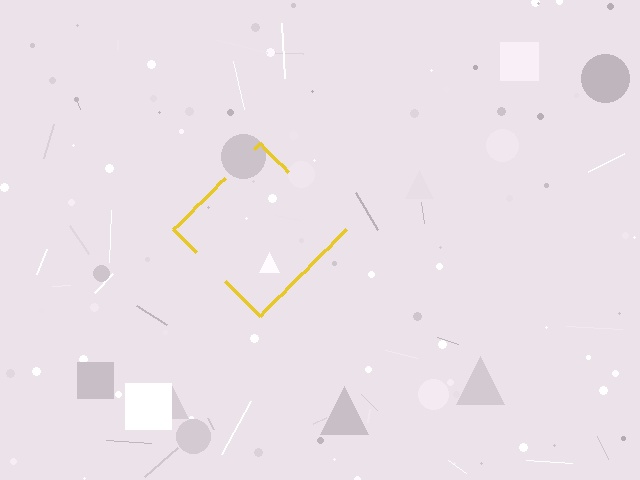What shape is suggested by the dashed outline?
The dashed outline suggests a diamond.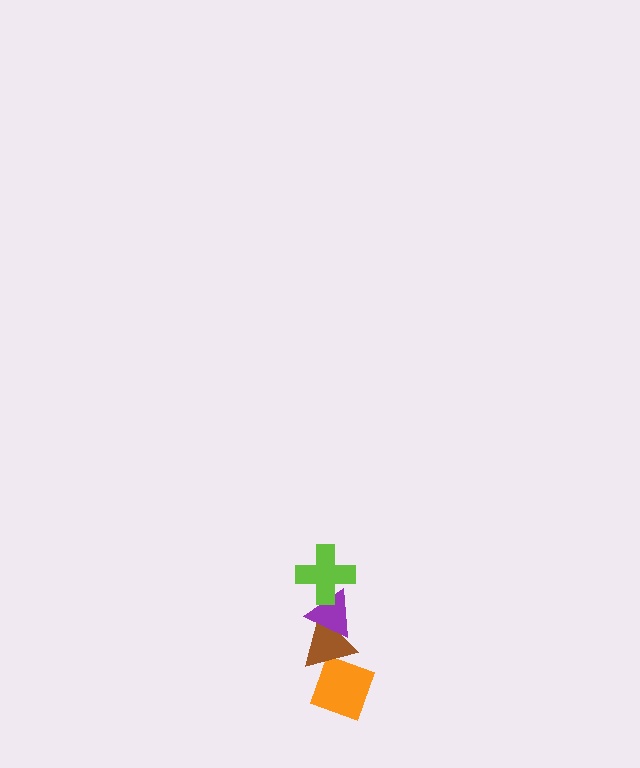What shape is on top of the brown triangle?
The purple triangle is on top of the brown triangle.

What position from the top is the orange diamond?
The orange diamond is 4th from the top.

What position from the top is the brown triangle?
The brown triangle is 3rd from the top.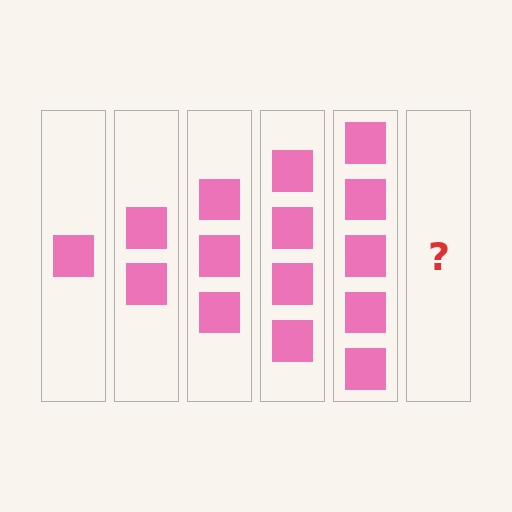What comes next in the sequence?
The next element should be 6 squares.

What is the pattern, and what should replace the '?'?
The pattern is that each step adds one more square. The '?' should be 6 squares.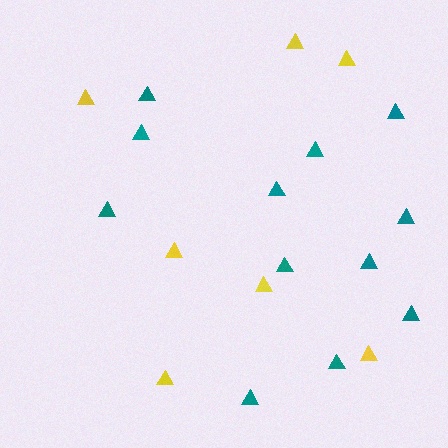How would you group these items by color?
There are 2 groups: one group of yellow triangles (7) and one group of teal triangles (12).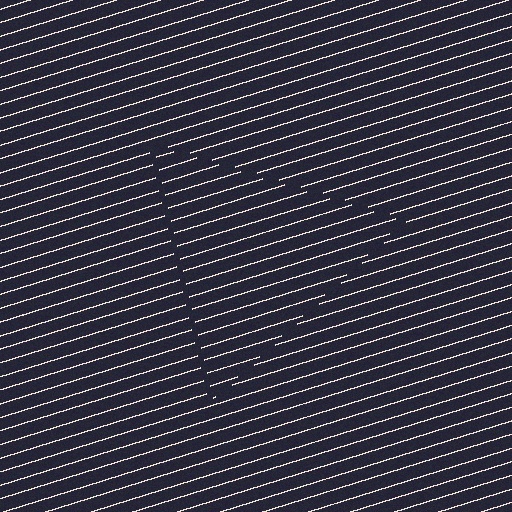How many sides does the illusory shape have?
3 sides — the line-ends trace a triangle.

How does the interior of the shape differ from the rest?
The interior of the shape contains the same grating, shifted by half a period — the contour is defined by the phase discontinuity where line-ends from the inner and outer gratings abut.